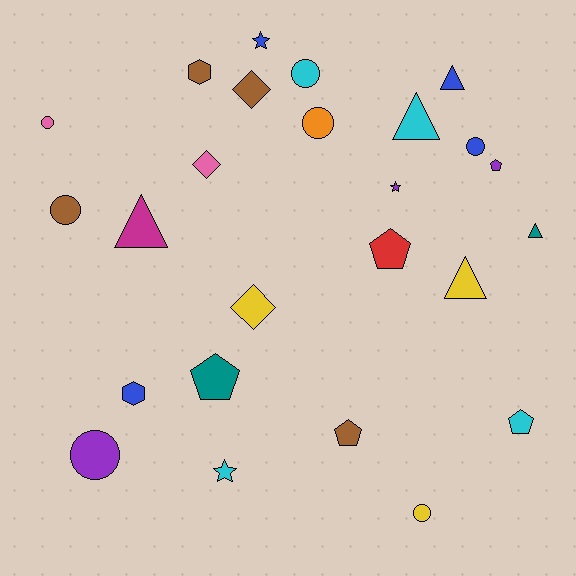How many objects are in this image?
There are 25 objects.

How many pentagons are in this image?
There are 5 pentagons.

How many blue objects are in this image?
There are 4 blue objects.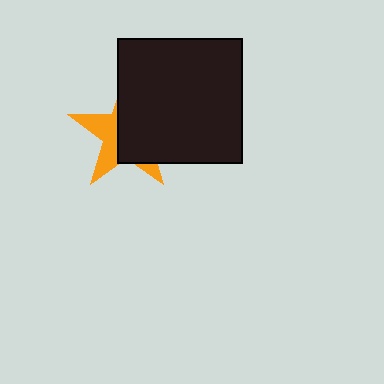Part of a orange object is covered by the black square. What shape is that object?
It is a star.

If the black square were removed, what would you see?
You would see the complete orange star.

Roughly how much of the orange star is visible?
A small part of it is visible (roughly 40%).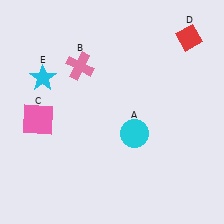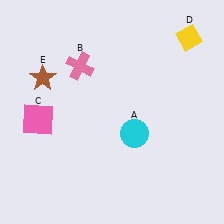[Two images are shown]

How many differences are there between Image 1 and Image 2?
There are 2 differences between the two images.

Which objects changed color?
D changed from red to yellow. E changed from cyan to brown.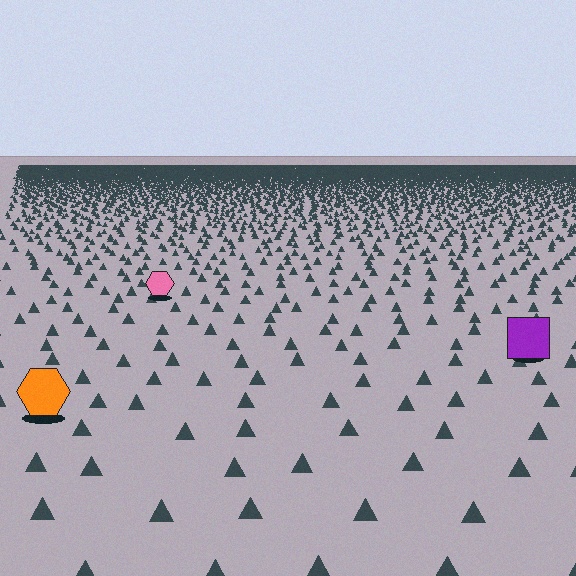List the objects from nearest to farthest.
From nearest to farthest: the orange hexagon, the purple square, the pink hexagon.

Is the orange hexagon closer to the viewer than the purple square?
Yes. The orange hexagon is closer — you can tell from the texture gradient: the ground texture is coarser near it.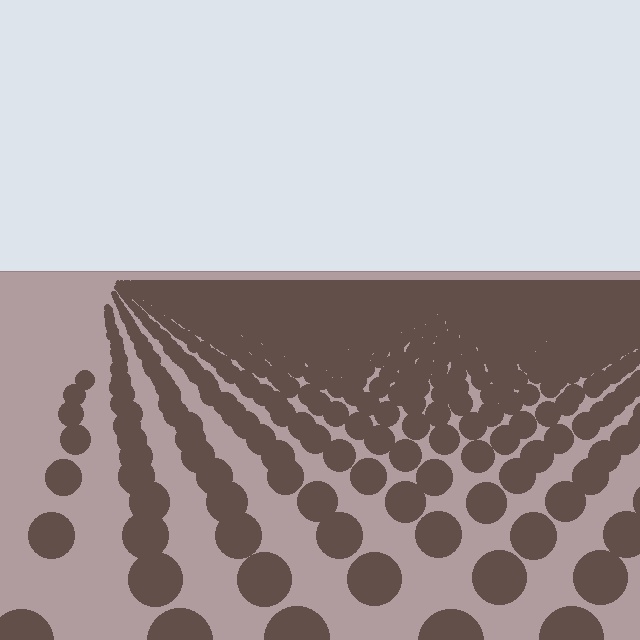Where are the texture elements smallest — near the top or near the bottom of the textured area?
Near the top.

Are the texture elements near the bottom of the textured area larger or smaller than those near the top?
Larger. Near the bottom, elements are closer to the viewer and appear at a bigger on-screen size.